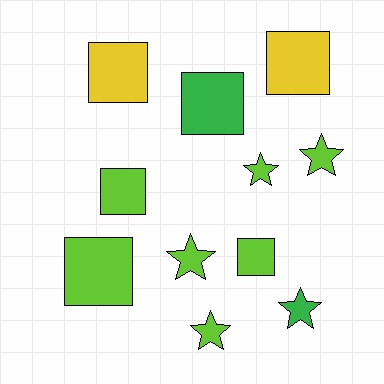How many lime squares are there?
There are 3 lime squares.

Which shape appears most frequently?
Square, with 6 objects.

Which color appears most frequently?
Lime, with 7 objects.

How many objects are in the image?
There are 11 objects.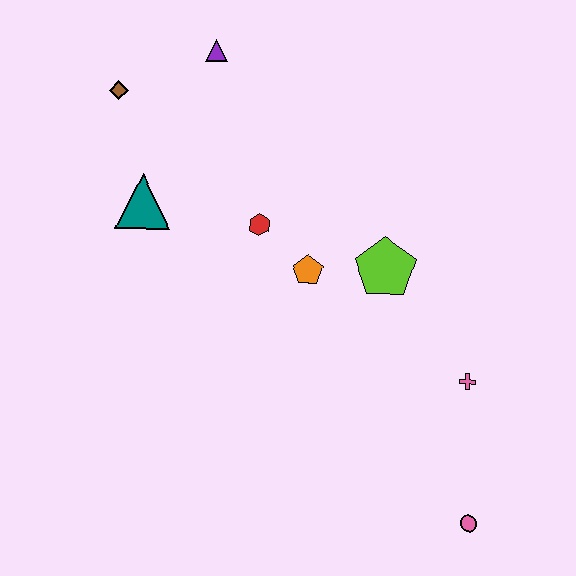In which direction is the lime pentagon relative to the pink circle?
The lime pentagon is above the pink circle.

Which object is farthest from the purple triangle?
The pink circle is farthest from the purple triangle.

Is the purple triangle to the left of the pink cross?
Yes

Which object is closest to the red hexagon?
The orange pentagon is closest to the red hexagon.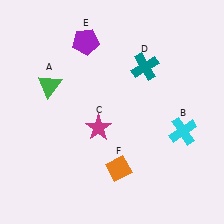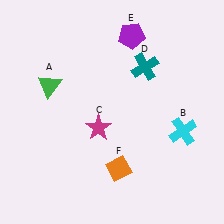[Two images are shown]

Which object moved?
The purple pentagon (E) moved right.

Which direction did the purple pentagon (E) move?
The purple pentagon (E) moved right.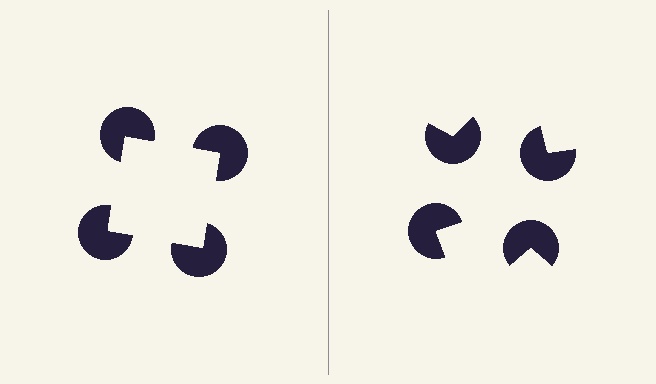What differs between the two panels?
The pac-man discs are positioned identically on both sides; only the wedge orientations differ. On the left they align to a square; on the right they are misaligned.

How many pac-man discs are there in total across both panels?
8 — 4 on each side.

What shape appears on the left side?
An illusory square.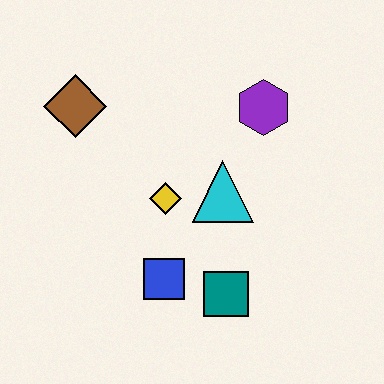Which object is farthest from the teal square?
The brown diamond is farthest from the teal square.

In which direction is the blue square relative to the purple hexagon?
The blue square is below the purple hexagon.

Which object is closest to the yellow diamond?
The cyan triangle is closest to the yellow diamond.